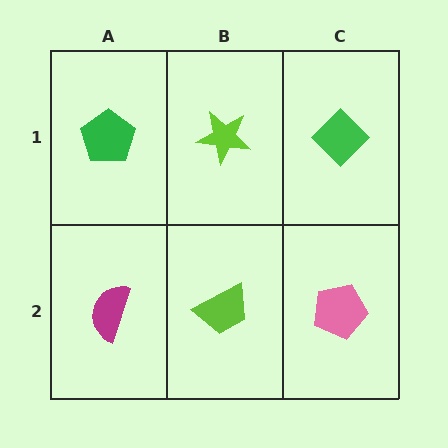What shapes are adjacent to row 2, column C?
A green diamond (row 1, column C), a lime trapezoid (row 2, column B).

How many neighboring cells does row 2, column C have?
2.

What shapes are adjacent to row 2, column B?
A lime star (row 1, column B), a magenta semicircle (row 2, column A), a pink pentagon (row 2, column C).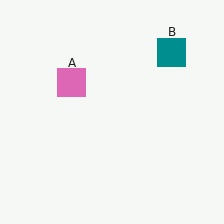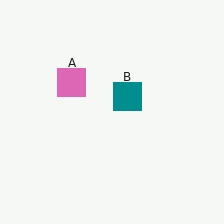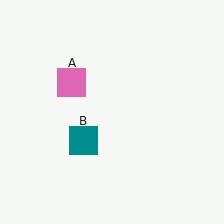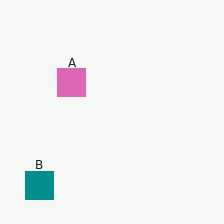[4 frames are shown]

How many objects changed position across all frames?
1 object changed position: teal square (object B).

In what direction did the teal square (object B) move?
The teal square (object B) moved down and to the left.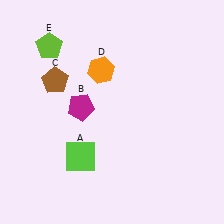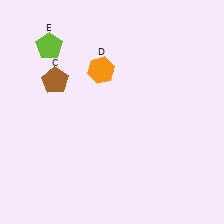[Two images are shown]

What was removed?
The magenta pentagon (B), the lime square (A) were removed in Image 2.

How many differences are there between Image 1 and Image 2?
There are 2 differences between the two images.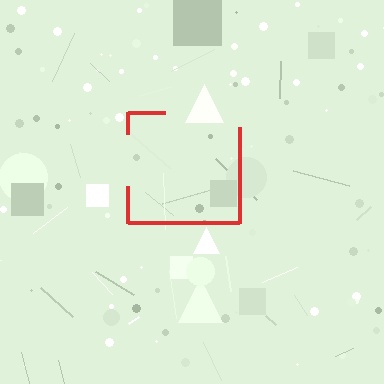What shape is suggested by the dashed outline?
The dashed outline suggests a square.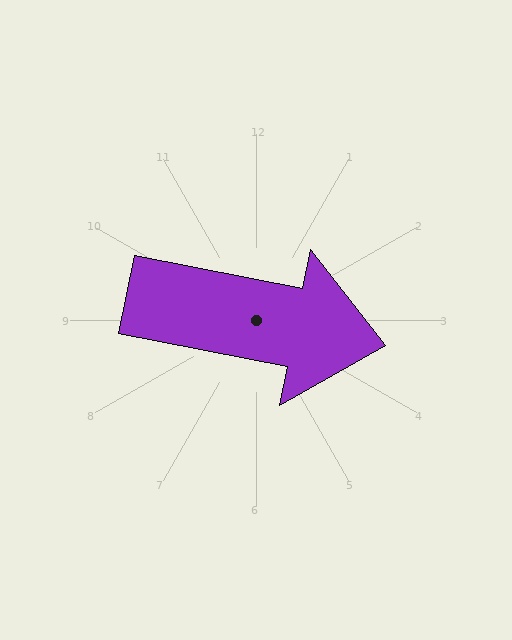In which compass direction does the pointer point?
East.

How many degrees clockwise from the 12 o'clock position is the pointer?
Approximately 101 degrees.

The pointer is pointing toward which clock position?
Roughly 3 o'clock.